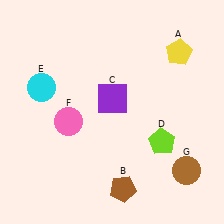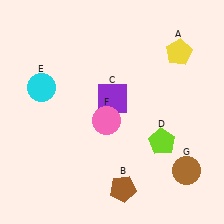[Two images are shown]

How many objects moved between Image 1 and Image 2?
1 object moved between the two images.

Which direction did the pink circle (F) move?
The pink circle (F) moved right.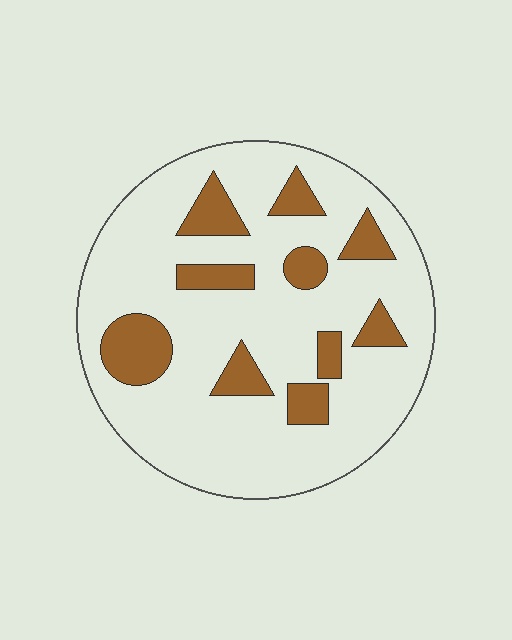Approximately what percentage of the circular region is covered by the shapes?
Approximately 20%.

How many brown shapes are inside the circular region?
10.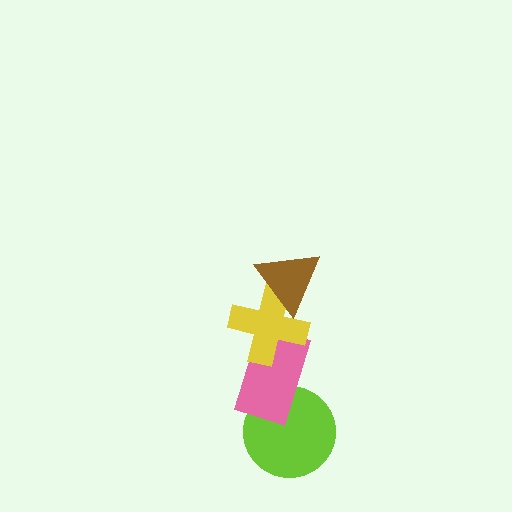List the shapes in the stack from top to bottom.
From top to bottom: the brown triangle, the yellow cross, the pink rectangle, the lime circle.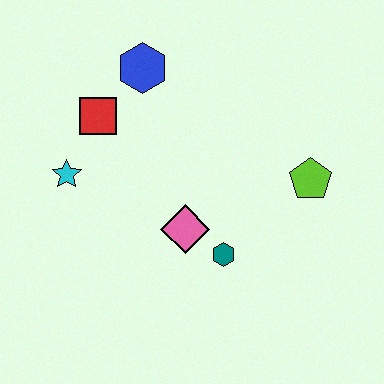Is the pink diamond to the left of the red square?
No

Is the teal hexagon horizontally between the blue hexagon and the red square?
No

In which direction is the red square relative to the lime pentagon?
The red square is to the left of the lime pentagon.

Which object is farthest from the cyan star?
The lime pentagon is farthest from the cyan star.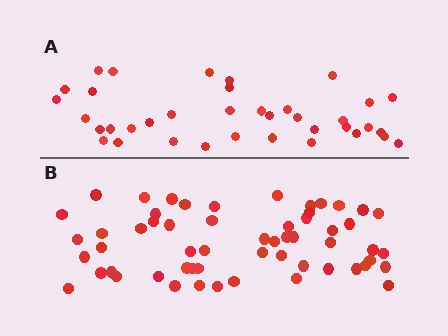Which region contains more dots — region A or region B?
Region B (the bottom region) has more dots.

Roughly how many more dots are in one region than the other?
Region B has approximately 20 more dots than region A.